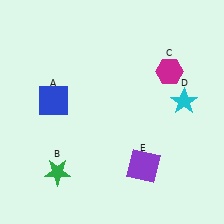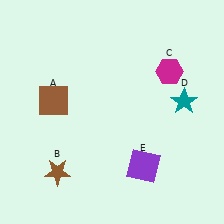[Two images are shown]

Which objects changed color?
A changed from blue to brown. B changed from green to brown. D changed from cyan to teal.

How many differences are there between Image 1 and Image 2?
There are 3 differences between the two images.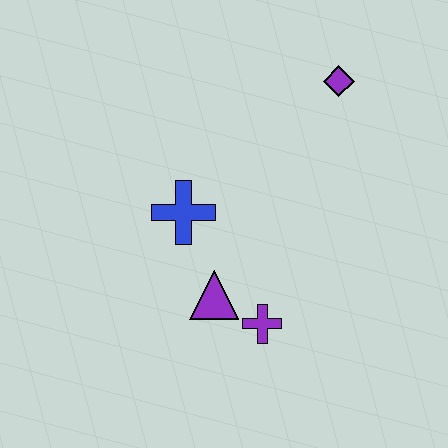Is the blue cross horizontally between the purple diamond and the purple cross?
No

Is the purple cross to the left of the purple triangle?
No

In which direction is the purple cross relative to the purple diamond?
The purple cross is below the purple diamond.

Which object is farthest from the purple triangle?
The purple diamond is farthest from the purple triangle.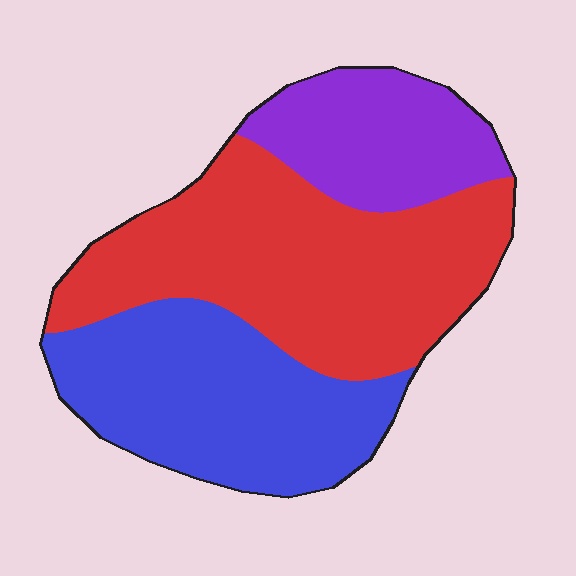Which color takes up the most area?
Red, at roughly 45%.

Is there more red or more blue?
Red.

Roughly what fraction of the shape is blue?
Blue takes up about one third (1/3) of the shape.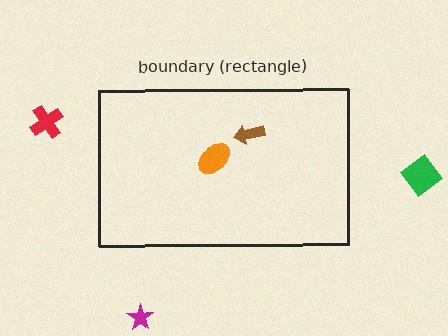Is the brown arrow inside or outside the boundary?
Inside.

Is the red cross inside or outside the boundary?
Outside.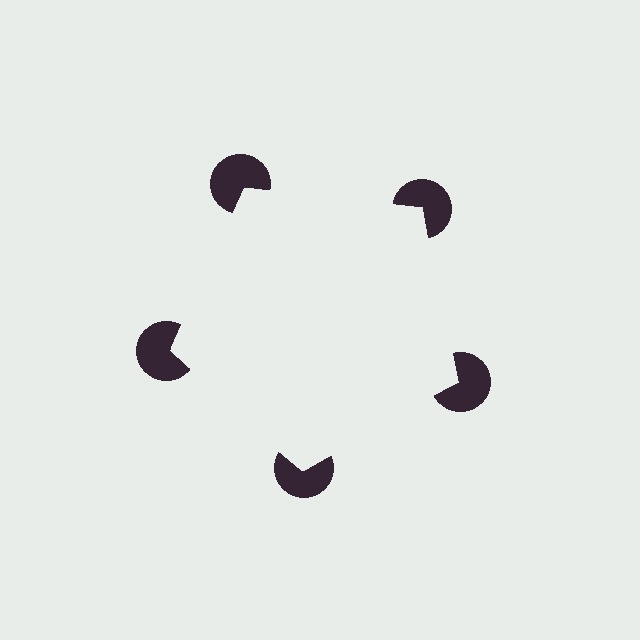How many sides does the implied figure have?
5 sides.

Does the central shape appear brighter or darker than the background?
It typically appears slightly brighter than the background, even though no actual brightness change is drawn.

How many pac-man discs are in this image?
There are 5 — one at each vertex of the illusory pentagon.